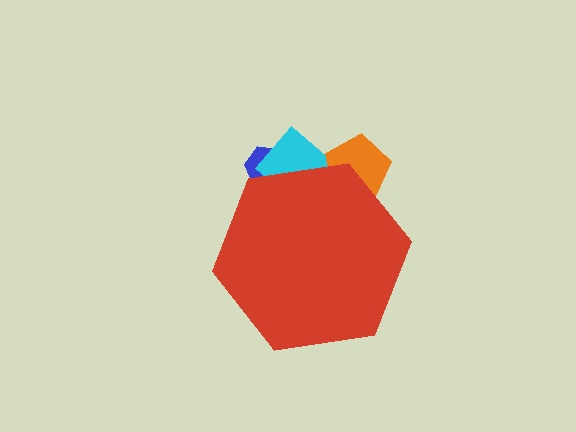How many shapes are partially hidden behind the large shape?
3 shapes are partially hidden.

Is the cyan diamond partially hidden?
Yes, the cyan diamond is partially hidden behind the red hexagon.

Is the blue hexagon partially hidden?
Yes, the blue hexagon is partially hidden behind the red hexagon.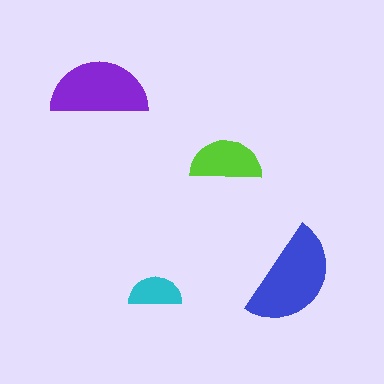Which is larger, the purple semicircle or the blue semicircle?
The blue one.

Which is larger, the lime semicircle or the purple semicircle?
The purple one.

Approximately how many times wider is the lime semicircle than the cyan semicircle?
About 1.5 times wider.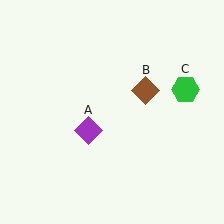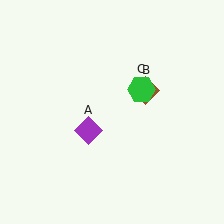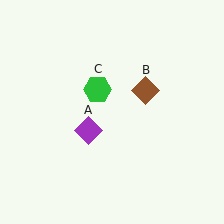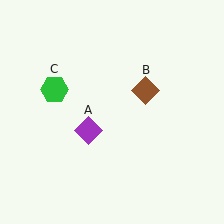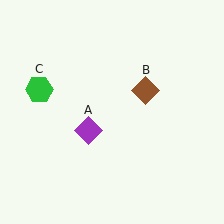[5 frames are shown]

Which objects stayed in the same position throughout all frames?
Purple diamond (object A) and brown diamond (object B) remained stationary.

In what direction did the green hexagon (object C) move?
The green hexagon (object C) moved left.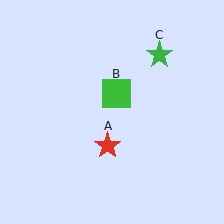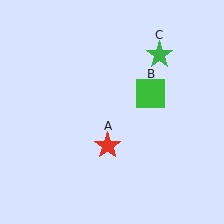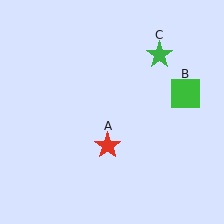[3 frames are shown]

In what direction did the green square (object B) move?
The green square (object B) moved right.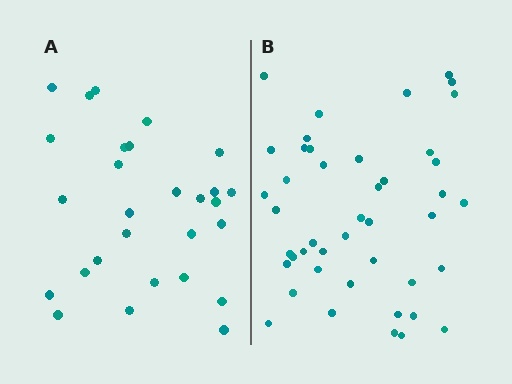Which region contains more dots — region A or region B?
Region B (the right region) has more dots.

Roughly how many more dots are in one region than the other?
Region B has approximately 15 more dots than region A.